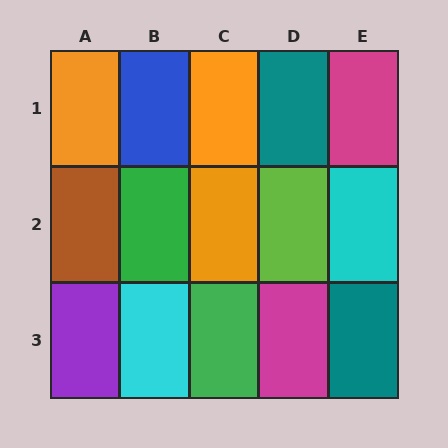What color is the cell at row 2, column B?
Green.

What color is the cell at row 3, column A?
Purple.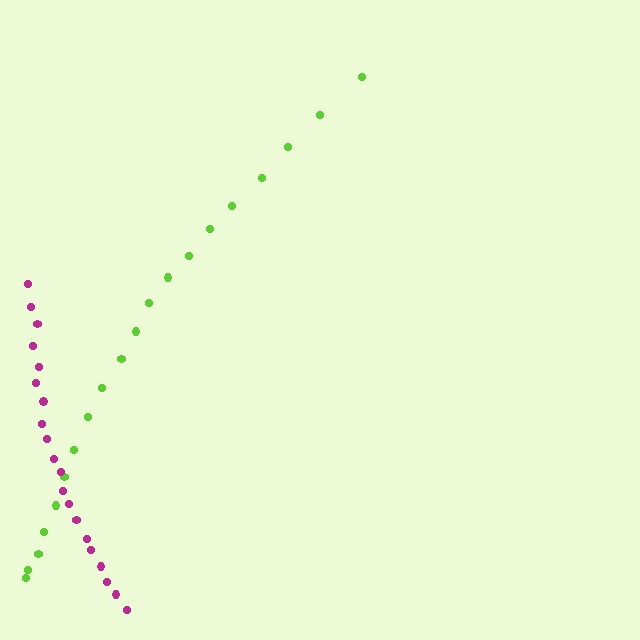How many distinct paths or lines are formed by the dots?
There are 2 distinct paths.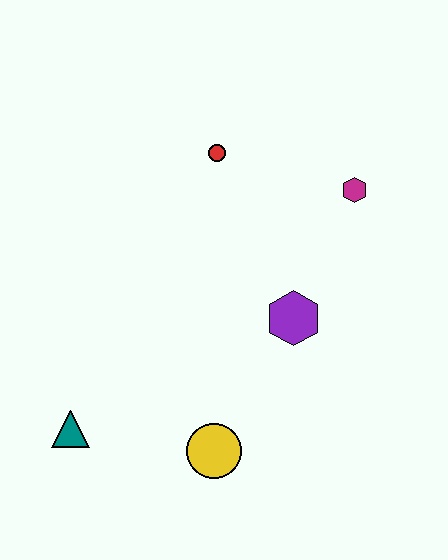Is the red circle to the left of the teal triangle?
No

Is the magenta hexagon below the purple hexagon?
No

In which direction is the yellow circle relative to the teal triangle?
The yellow circle is to the right of the teal triangle.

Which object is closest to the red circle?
The magenta hexagon is closest to the red circle.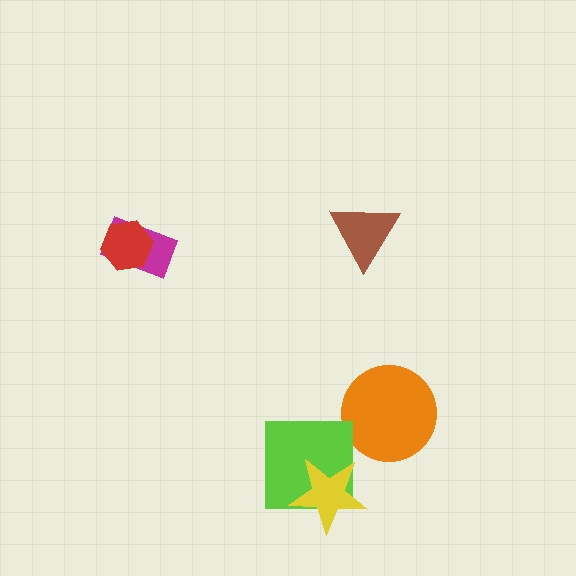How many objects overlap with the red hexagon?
1 object overlaps with the red hexagon.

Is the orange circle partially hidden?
No, no other shape covers it.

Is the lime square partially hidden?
Yes, it is partially covered by another shape.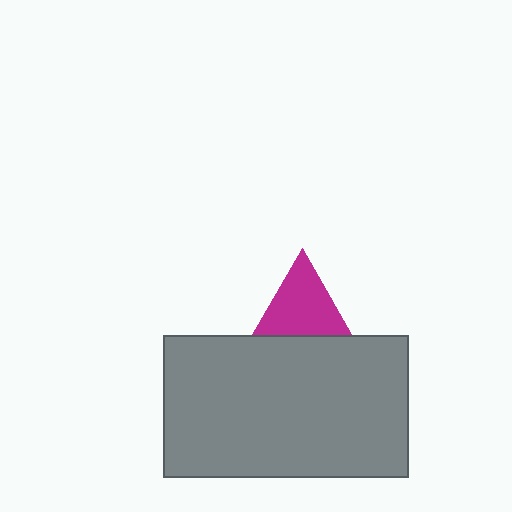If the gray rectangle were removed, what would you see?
You would see the complete magenta triangle.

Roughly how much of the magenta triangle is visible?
Most of it is visible (roughly 66%).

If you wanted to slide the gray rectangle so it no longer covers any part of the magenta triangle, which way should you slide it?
Slide it down — that is the most direct way to separate the two shapes.